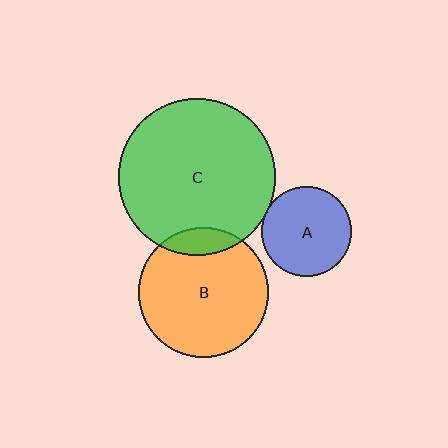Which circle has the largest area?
Circle C (green).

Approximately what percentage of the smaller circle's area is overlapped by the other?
Approximately 10%.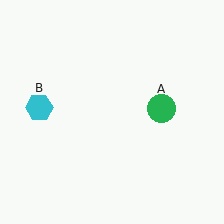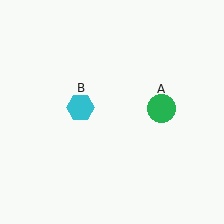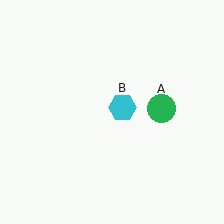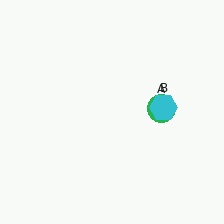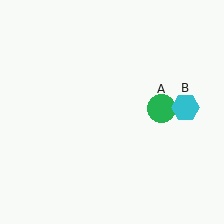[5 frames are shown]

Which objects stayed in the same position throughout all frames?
Green circle (object A) remained stationary.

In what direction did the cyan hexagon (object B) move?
The cyan hexagon (object B) moved right.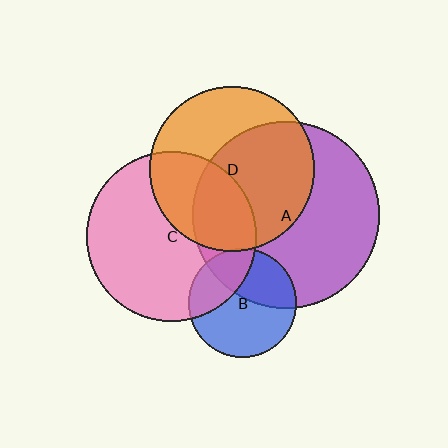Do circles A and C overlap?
Yes.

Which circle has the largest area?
Circle A (purple).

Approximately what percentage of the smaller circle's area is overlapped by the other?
Approximately 25%.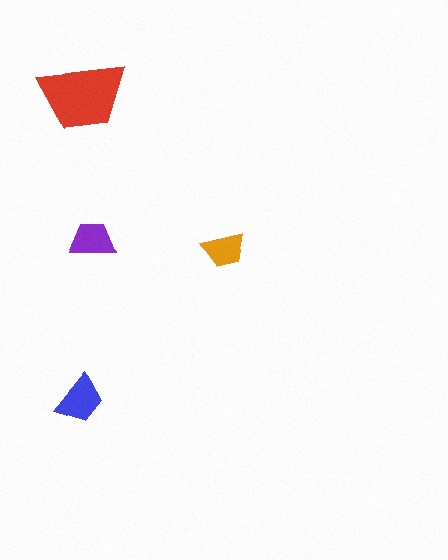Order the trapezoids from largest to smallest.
the red one, the blue one, the purple one, the orange one.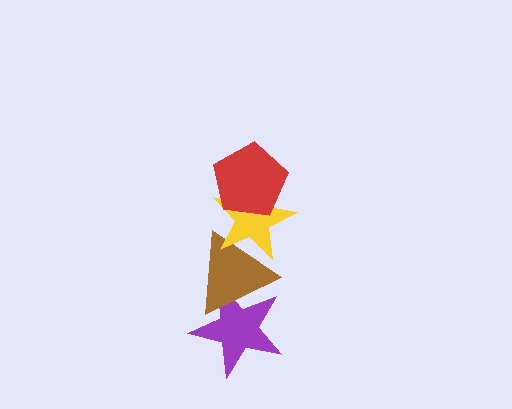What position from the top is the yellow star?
The yellow star is 2nd from the top.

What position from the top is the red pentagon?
The red pentagon is 1st from the top.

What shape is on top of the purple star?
The brown triangle is on top of the purple star.